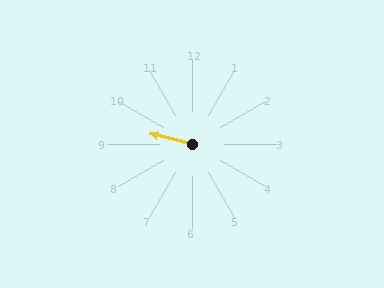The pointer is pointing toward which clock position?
Roughly 9 o'clock.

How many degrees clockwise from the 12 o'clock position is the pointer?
Approximately 284 degrees.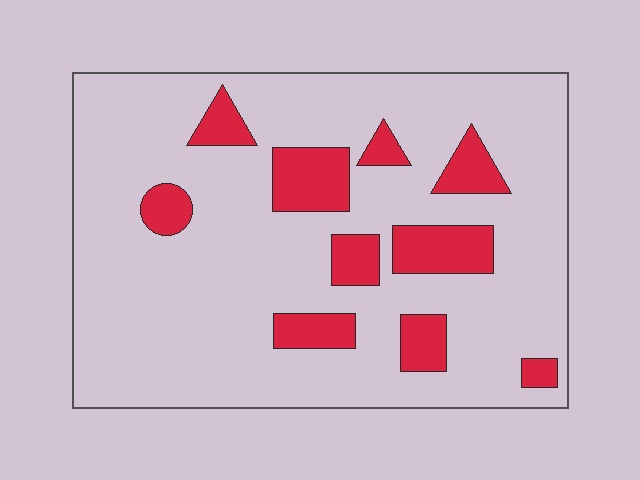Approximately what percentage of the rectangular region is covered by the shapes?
Approximately 15%.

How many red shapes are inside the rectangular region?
10.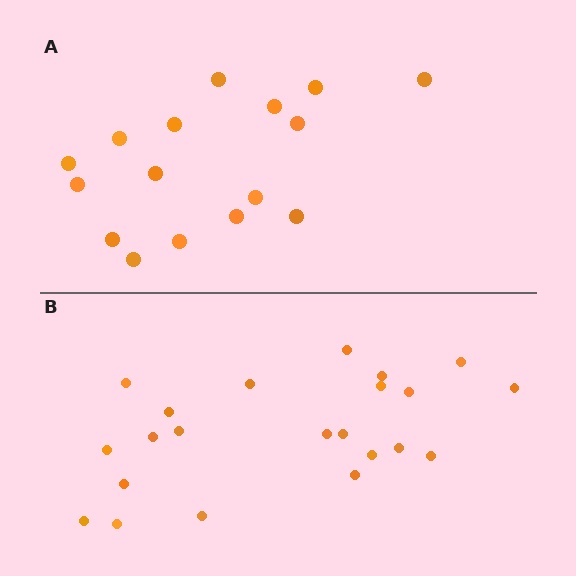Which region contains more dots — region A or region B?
Region B (the bottom region) has more dots.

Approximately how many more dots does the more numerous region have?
Region B has about 6 more dots than region A.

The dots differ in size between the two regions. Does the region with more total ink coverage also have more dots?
No. Region A has more total ink coverage because its dots are larger, but region B actually contains more individual dots. Total area can be misleading — the number of items is what matters here.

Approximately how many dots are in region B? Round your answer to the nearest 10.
About 20 dots. (The exact count is 22, which rounds to 20.)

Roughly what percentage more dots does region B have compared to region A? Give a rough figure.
About 40% more.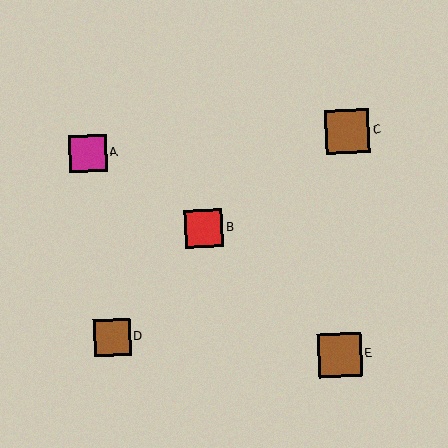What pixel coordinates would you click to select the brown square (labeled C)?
Click at (347, 131) to select the brown square C.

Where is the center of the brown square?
The center of the brown square is at (340, 355).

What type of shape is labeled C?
Shape C is a brown square.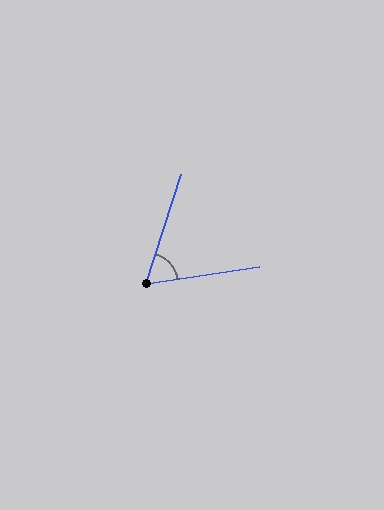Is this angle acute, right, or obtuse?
It is acute.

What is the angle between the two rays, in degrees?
Approximately 63 degrees.